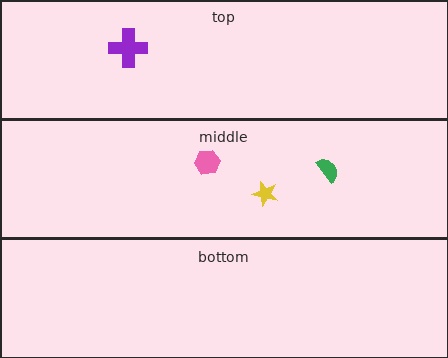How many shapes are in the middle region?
3.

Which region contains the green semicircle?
The middle region.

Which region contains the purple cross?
The top region.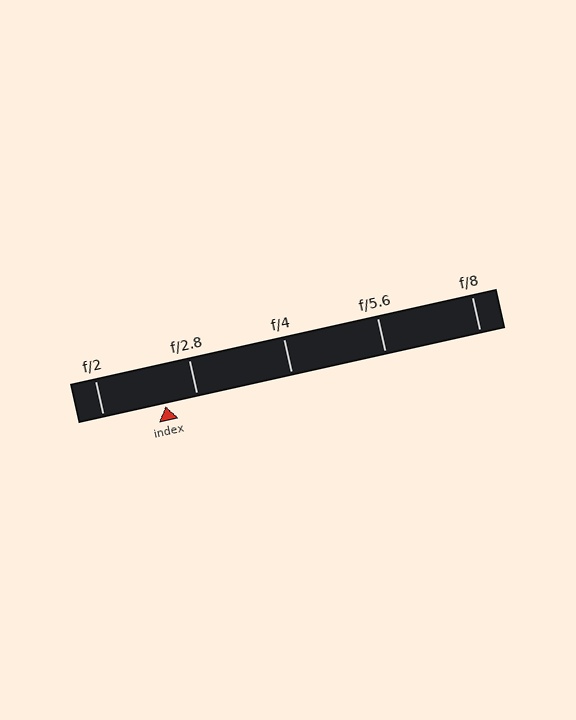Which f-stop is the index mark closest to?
The index mark is closest to f/2.8.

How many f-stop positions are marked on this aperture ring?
There are 5 f-stop positions marked.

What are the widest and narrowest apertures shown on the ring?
The widest aperture shown is f/2 and the narrowest is f/8.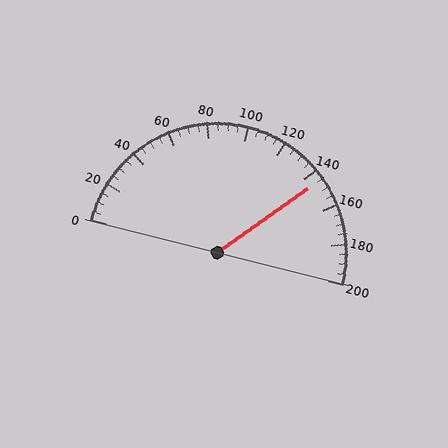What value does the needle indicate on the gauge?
The needle indicates approximately 145.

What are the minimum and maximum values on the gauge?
The gauge ranges from 0 to 200.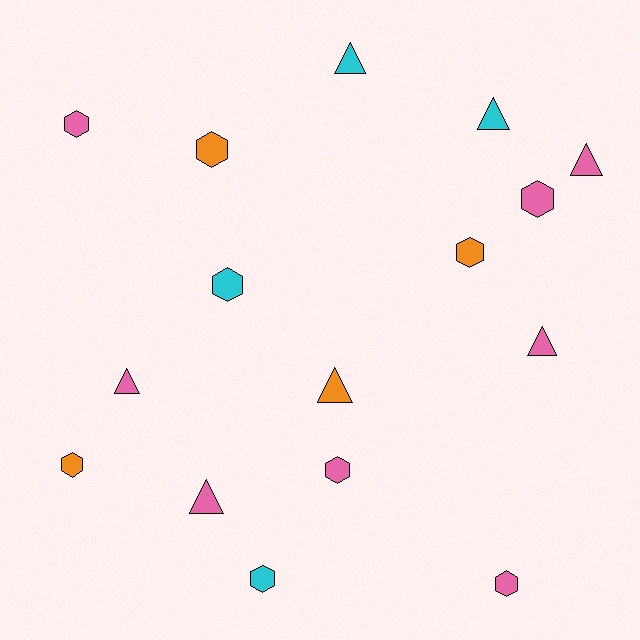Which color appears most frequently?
Pink, with 8 objects.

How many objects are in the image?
There are 16 objects.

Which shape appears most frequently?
Hexagon, with 9 objects.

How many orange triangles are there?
There is 1 orange triangle.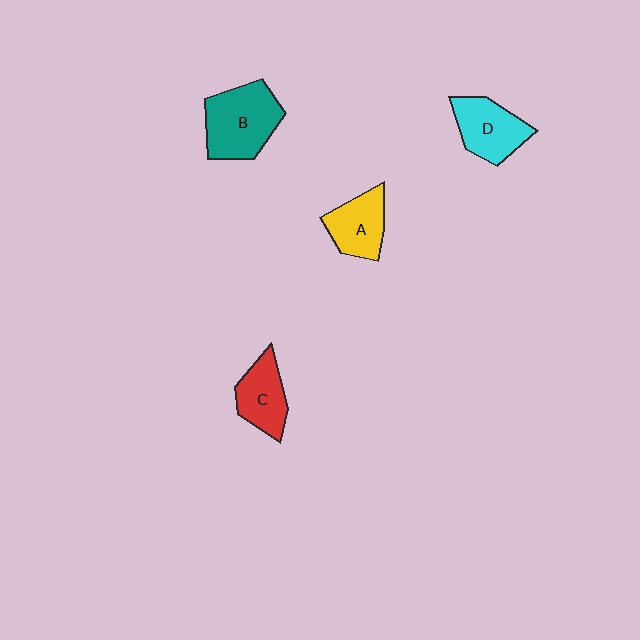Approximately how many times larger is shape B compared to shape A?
Approximately 1.5 times.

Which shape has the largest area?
Shape B (teal).